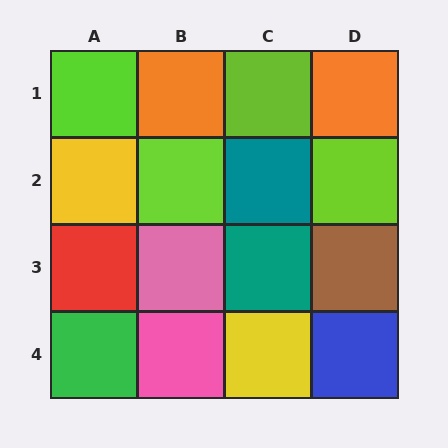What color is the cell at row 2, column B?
Lime.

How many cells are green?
1 cell is green.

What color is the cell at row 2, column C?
Teal.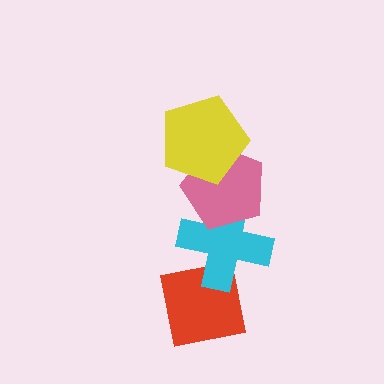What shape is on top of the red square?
The cyan cross is on top of the red square.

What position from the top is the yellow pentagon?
The yellow pentagon is 1st from the top.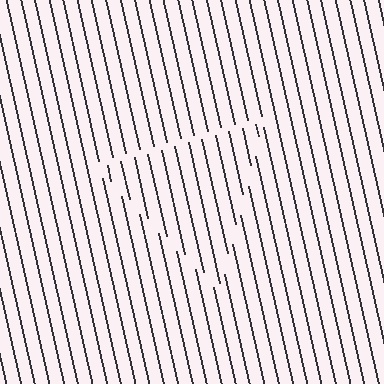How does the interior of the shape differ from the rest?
The interior of the shape contains the same grating, shifted by half a period — the contour is defined by the phase discontinuity where line-ends from the inner and outer gratings abut.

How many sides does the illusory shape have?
3 sides — the line-ends trace a triangle.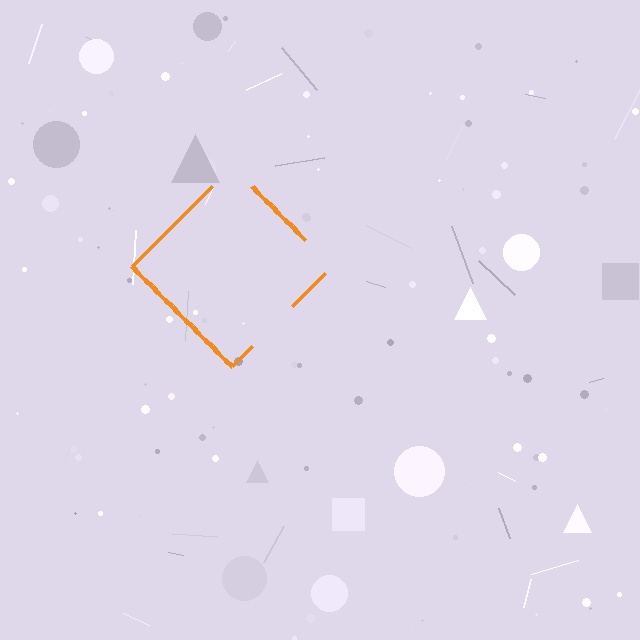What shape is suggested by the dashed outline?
The dashed outline suggests a diamond.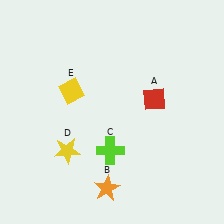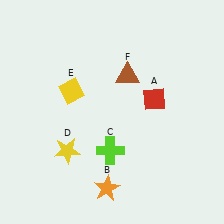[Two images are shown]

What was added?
A brown triangle (F) was added in Image 2.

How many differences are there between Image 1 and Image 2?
There is 1 difference between the two images.